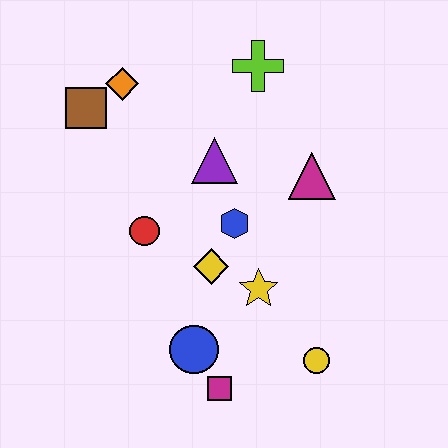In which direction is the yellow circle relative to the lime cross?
The yellow circle is below the lime cross.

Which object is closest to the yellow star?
The yellow diamond is closest to the yellow star.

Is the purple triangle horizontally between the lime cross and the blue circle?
Yes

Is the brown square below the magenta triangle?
No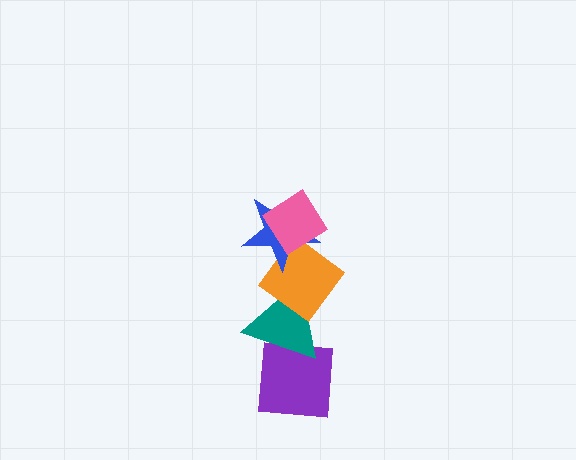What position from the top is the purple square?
The purple square is 5th from the top.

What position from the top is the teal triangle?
The teal triangle is 4th from the top.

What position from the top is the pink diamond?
The pink diamond is 1st from the top.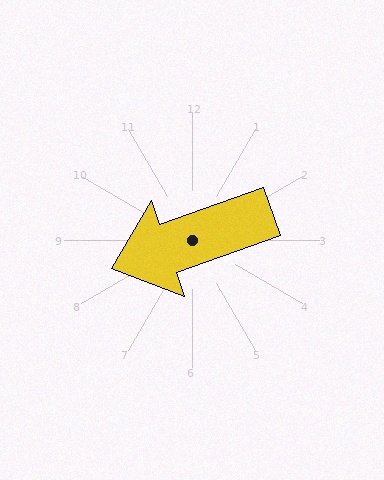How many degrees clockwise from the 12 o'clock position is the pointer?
Approximately 251 degrees.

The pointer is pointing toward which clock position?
Roughly 8 o'clock.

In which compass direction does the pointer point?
West.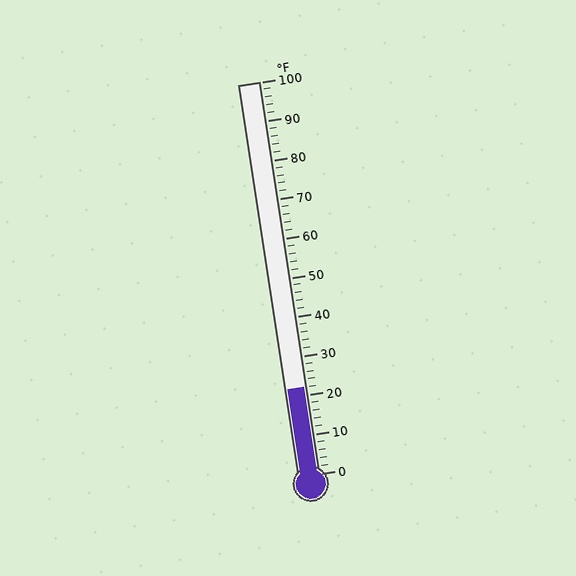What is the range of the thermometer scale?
The thermometer scale ranges from 0°F to 100°F.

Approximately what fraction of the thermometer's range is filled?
The thermometer is filled to approximately 20% of its range.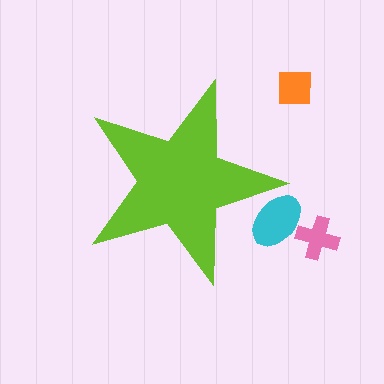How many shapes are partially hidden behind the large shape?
1 shape is partially hidden.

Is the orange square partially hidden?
No, the orange square is fully visible.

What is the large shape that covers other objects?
A lime star.